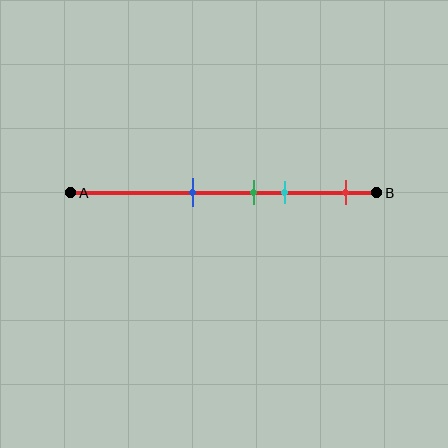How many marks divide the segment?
There are 4 marks dividing the segment.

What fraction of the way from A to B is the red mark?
The red mark is approximately 90% (0.9) of the way from A to B.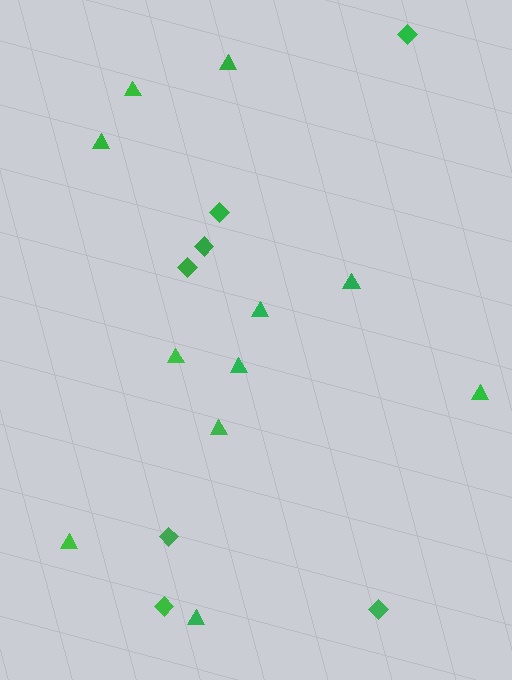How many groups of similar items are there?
There are 2 groups: one group of diamonds (7) and one group of triangles (11).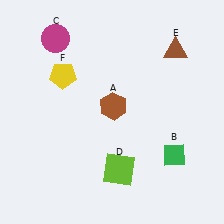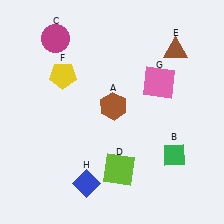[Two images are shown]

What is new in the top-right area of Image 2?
A pink square (G) was added in the top-right area of Image 2.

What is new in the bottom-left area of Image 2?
A blue diamond (H) was added in the bottom-left area of Image 2.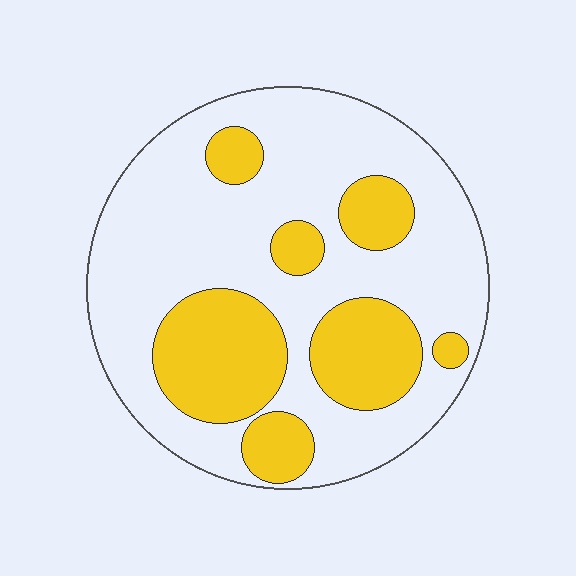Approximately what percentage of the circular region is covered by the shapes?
Approximately 30%.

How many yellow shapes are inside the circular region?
7.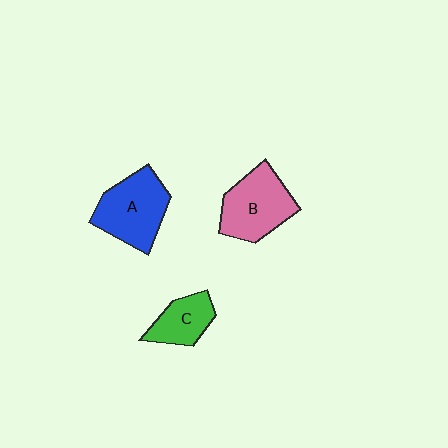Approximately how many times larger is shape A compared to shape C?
Approximately 1.7 times.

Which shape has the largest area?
Shape A (blue).